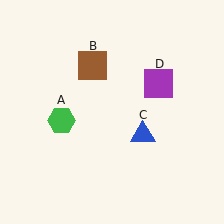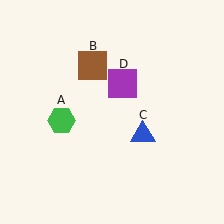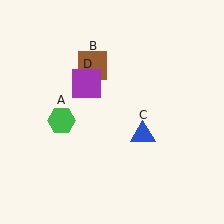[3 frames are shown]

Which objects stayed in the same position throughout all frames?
Green hexagon (object A) and brown square (object B) and blue triangle (object C) remained stationary.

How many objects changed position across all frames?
1 object changed position: purple square (object D).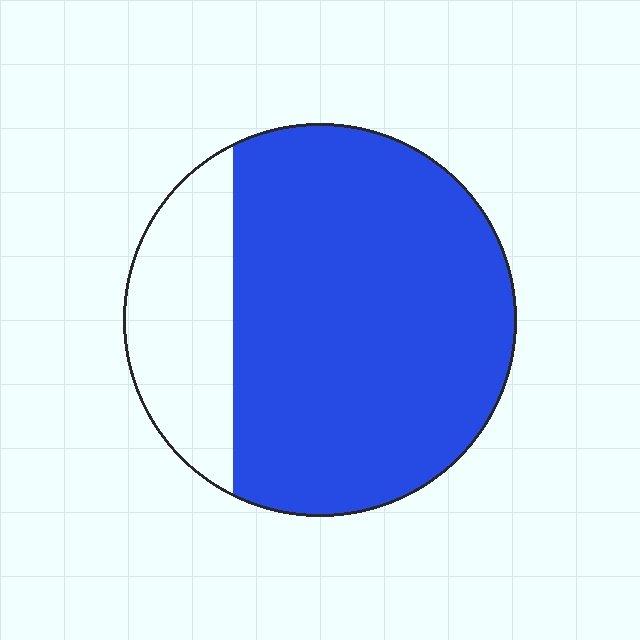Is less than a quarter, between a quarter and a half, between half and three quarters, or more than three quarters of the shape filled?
More than three quarters.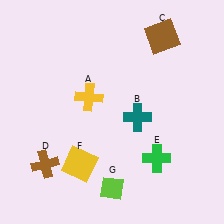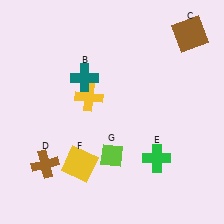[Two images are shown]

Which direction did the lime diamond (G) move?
The lime diamond (G) moved up.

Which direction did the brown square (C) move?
The brown square (C) moved right.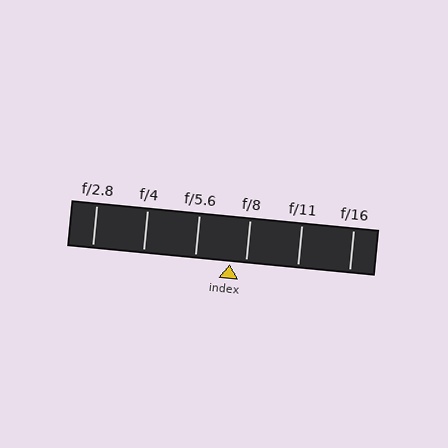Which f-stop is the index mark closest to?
The index mark is closest to f/8.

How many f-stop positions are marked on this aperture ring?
There are 6 f-stop positions marked.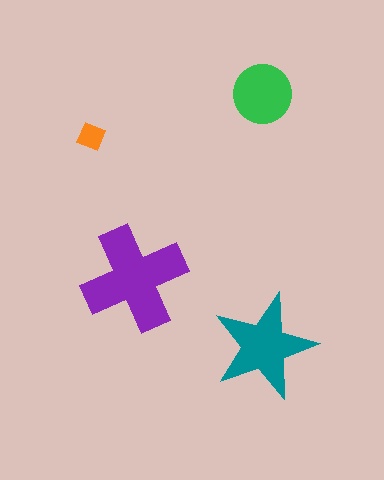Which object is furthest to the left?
The orange diamond is leftmost.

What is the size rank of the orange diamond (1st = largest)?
4th.